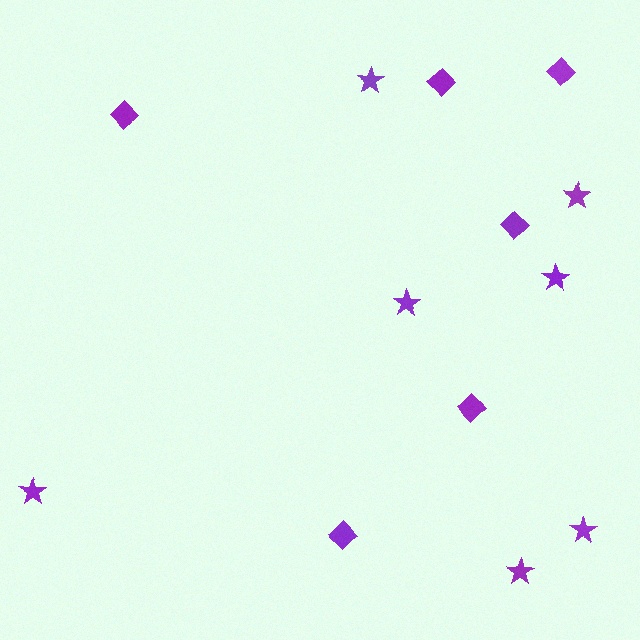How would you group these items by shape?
There are 2 groups: one group of stars (7) and one group of diamonds (6).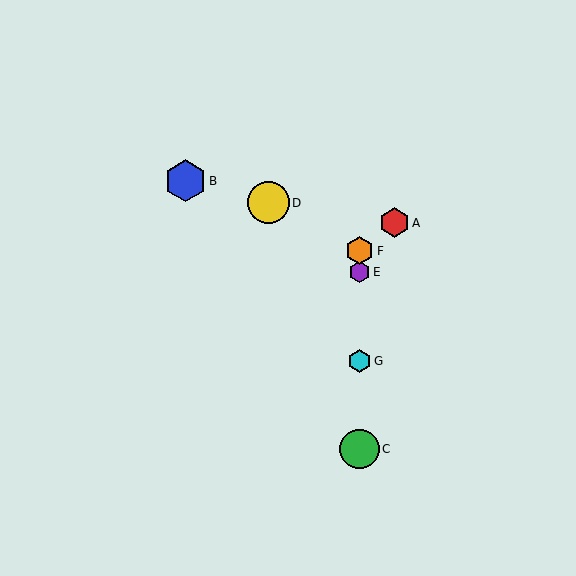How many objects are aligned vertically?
4 objects (C, E, F, G) are aligned vertically.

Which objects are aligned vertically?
Objects C, E, F, G are aligned vertically.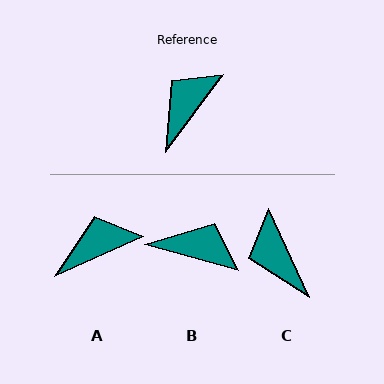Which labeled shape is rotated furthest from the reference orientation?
B, about 69 degrees away.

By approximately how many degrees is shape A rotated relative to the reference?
Approximately 29 degrees clockwise.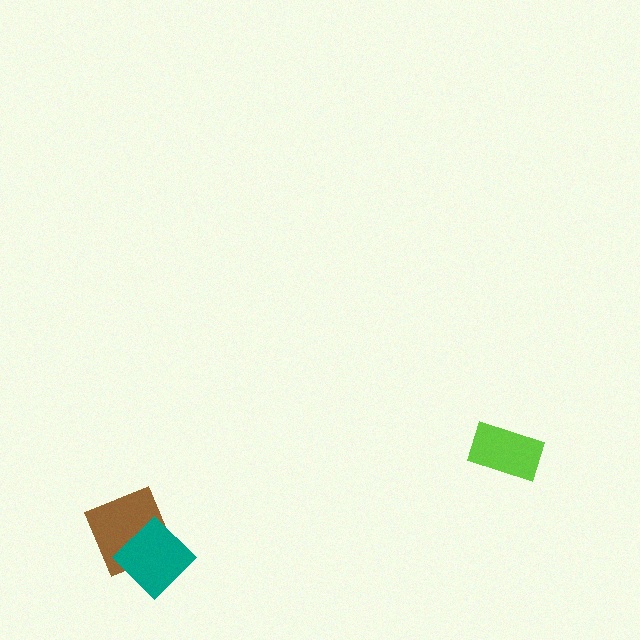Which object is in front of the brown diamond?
The teal diamond is in front of the brown diamond.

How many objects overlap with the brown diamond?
1 object overlaps with the brown diamond.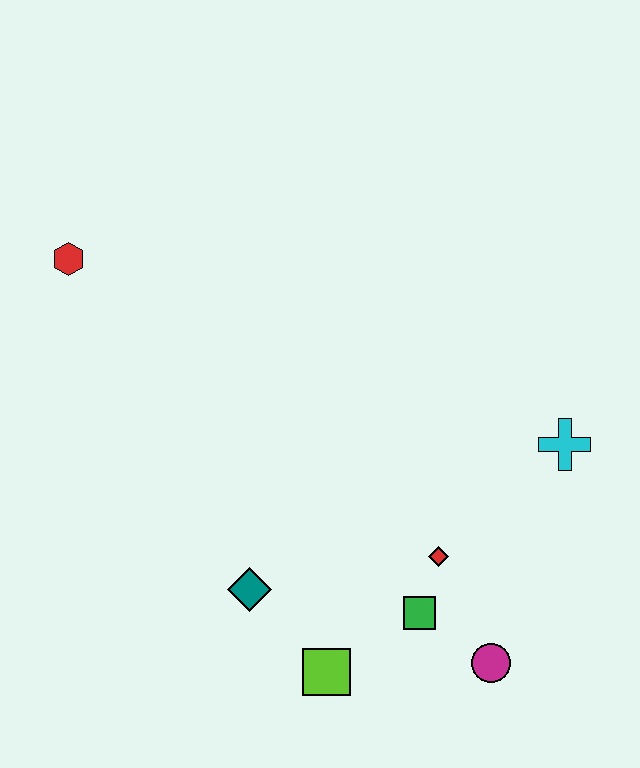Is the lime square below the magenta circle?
Yes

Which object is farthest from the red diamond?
The red hexagon is farthest from the red diamond.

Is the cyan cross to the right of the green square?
Yes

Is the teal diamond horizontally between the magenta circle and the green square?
No